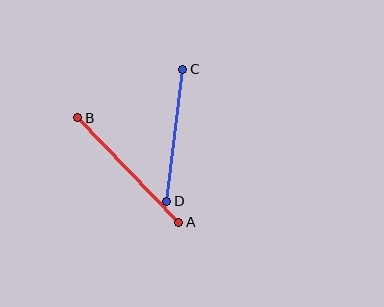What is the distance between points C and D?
The distance is approximately 133 pixels.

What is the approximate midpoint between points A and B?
The midpoint is at approximately (128, 170) pixels.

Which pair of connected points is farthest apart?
Points A and B are farthest apart.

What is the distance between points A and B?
The distance is approximately 145 pixels.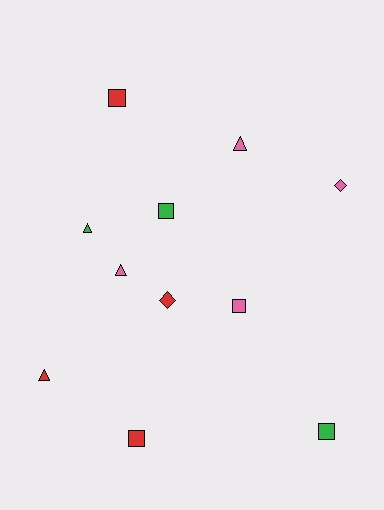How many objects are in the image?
There are 11 objects.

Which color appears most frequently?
Pink, with 4 objects.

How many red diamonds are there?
There is 1 red diamond.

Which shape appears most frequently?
Square, with 5 objects.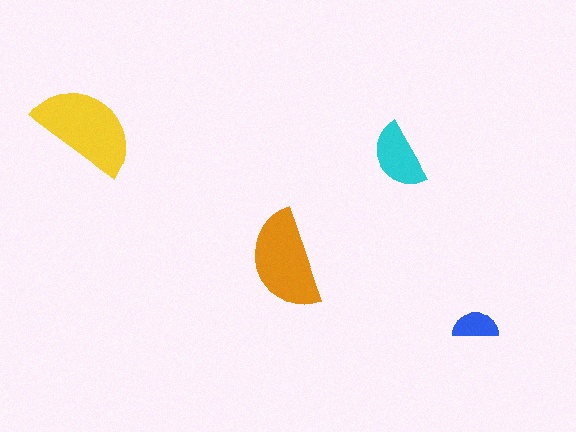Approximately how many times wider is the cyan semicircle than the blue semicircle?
About 1.5 times wider.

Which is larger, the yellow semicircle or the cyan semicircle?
The yellow one.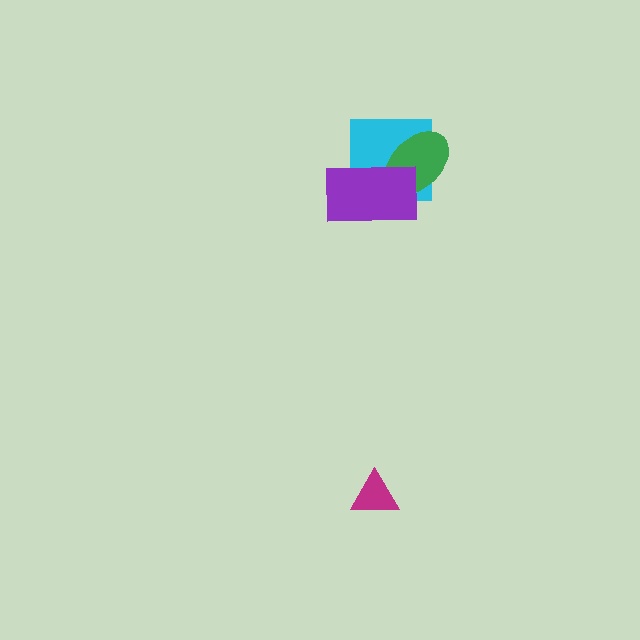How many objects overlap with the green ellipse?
2 objects overlap with the green ellipse.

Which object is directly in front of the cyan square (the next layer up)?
The green ellipse is directly in front of the cyan square.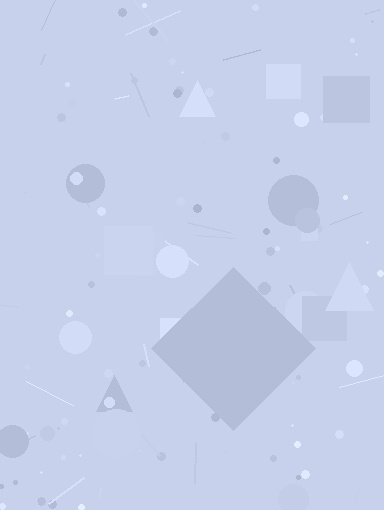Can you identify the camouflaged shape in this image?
The camouflaged shape is a diamond.